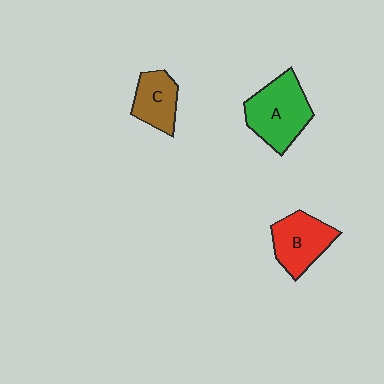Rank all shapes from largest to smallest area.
From largest to smallest: A (green), B (red), C (brown).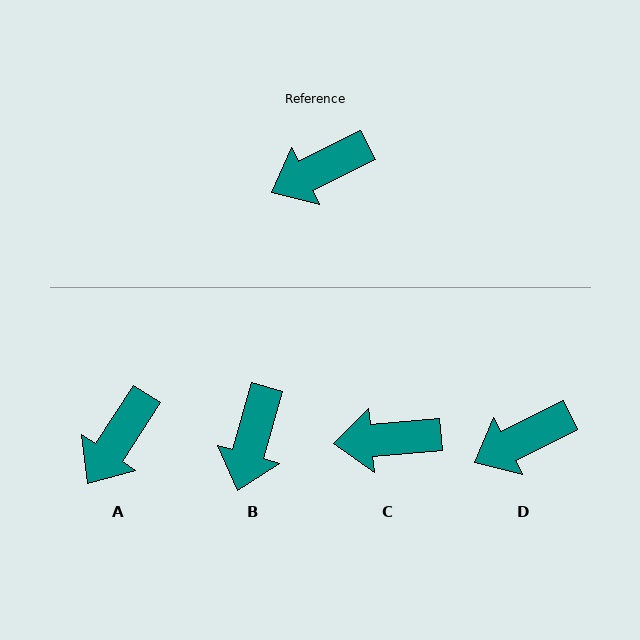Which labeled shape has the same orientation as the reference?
D.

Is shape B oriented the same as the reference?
No, it is off by about 48 degrees.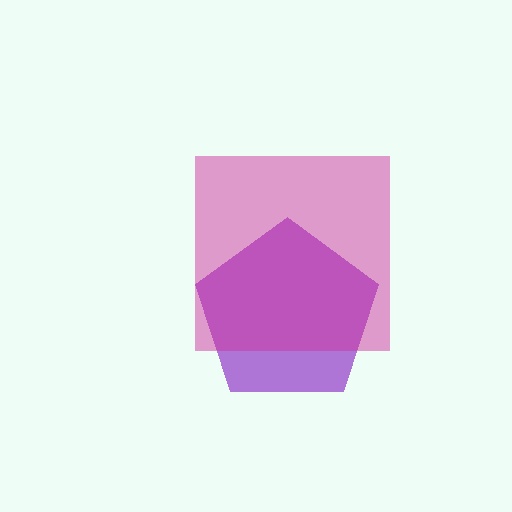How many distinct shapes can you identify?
There are 2 distinct shapes: a purple pentagon, a magenta square.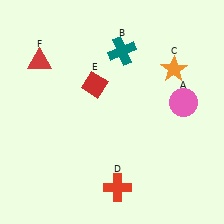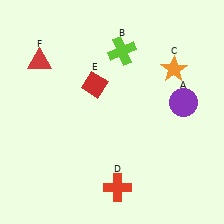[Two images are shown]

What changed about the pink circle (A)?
In Image 1, A is pink. In Image 2, it changed to purple.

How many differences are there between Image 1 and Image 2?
There are 2 differences between the two images.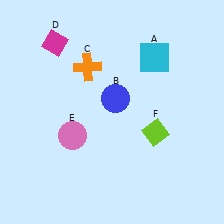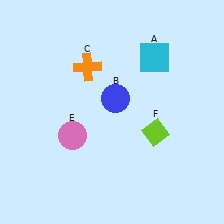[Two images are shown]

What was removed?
The magenta diamond (D) was removed in Image 2.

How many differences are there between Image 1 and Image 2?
There is 1 difference between the two images.